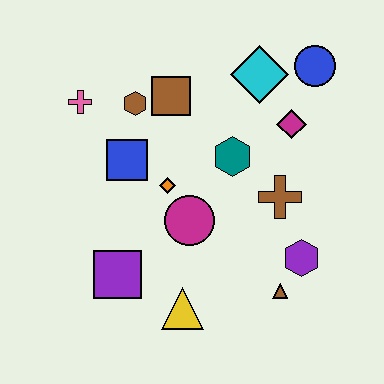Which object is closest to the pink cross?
The brown hexagon is closest to the pink cross.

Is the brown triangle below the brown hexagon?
Yes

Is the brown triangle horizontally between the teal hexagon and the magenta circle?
No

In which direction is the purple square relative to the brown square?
The purple square is below the brown square.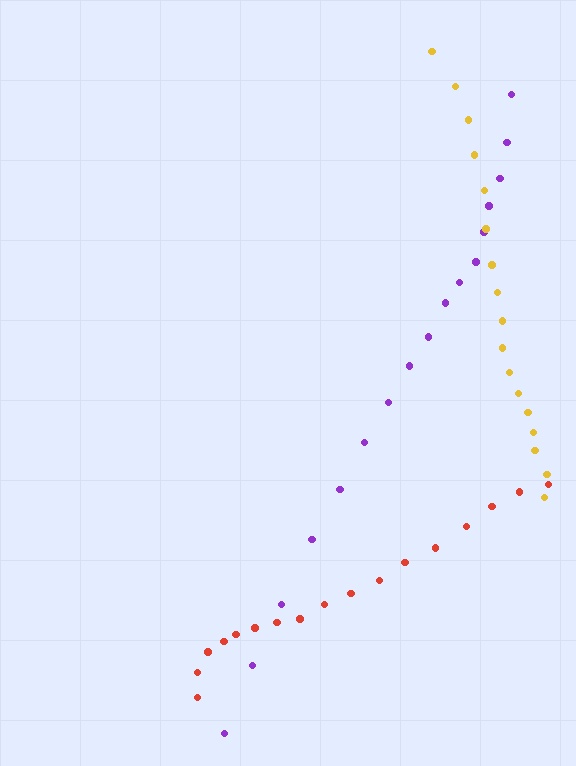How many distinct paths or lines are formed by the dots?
There are 3 distinct paths.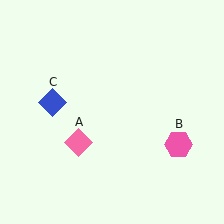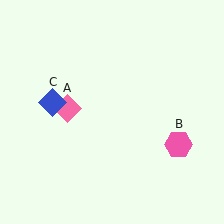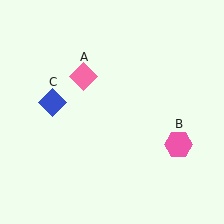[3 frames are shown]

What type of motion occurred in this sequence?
The pink diamond (object A) rotated clockwise around the center of the scene.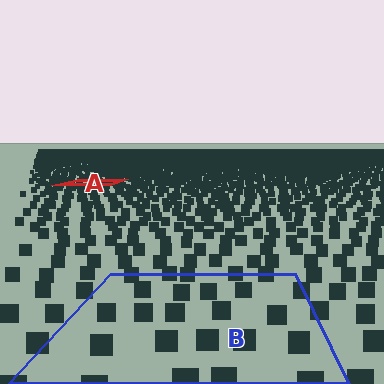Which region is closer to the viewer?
Region B is closer. The texture elements there are larger and more spread out.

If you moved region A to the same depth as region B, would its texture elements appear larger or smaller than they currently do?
They would appear larger. At a closer depth, the same texture elements are projected at a bigger on-screen size.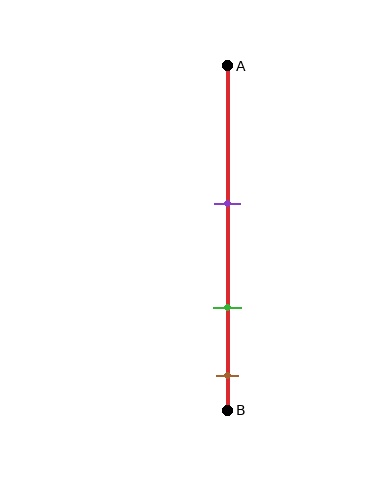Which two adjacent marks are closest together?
The green and brown marks are the closest adjacent pair.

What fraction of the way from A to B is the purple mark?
The purple mark is approximately 40% (0.4) of the way from A to B.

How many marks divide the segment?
There are 3 marks dividing the segment.